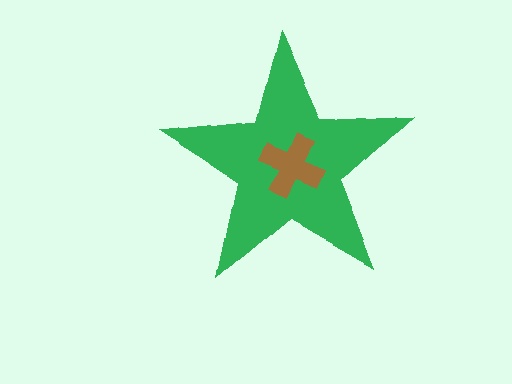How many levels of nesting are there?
2.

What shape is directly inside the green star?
The brown cross.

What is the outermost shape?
The green star.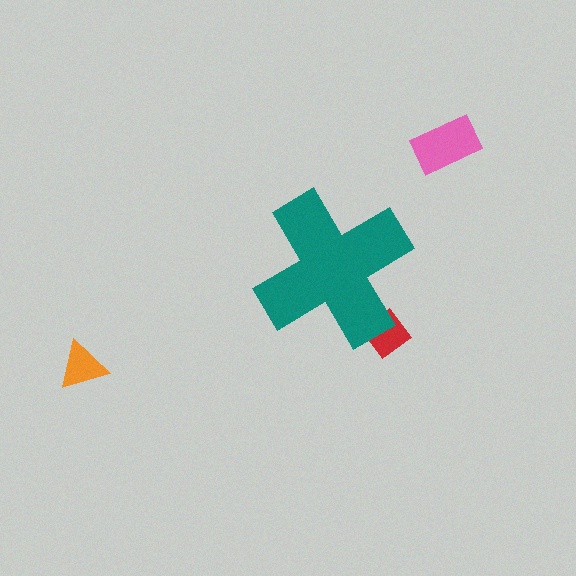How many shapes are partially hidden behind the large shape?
1 shape is partially hidden.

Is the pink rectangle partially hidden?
No, the pink rectangle is fully visible.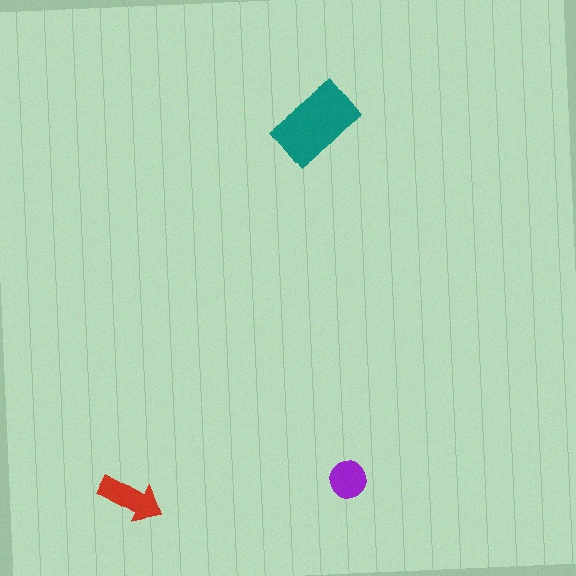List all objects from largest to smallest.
The teal rectangle, the red arrow, the purple circle.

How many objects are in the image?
There are 3 objects in the image.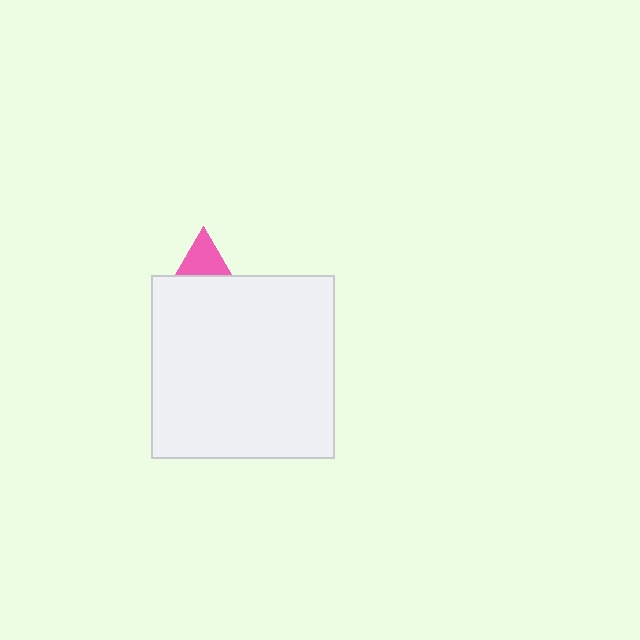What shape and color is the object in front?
The object in front is a white square.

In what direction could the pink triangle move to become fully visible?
The pink triangle could move up. That would shift it out from behind the white square entirely.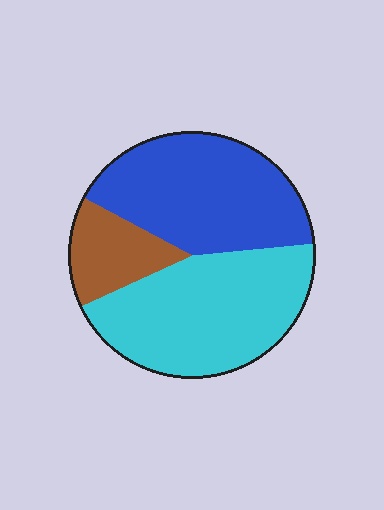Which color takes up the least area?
Brown, at roughly 15%.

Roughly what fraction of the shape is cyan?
Cyan covers around 45% of the shape.